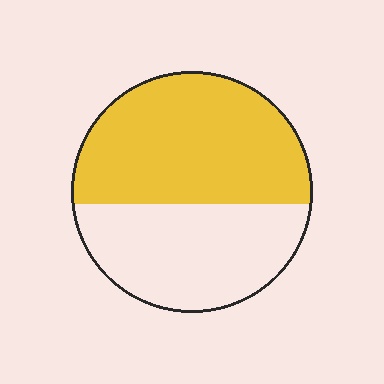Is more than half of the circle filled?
Yes.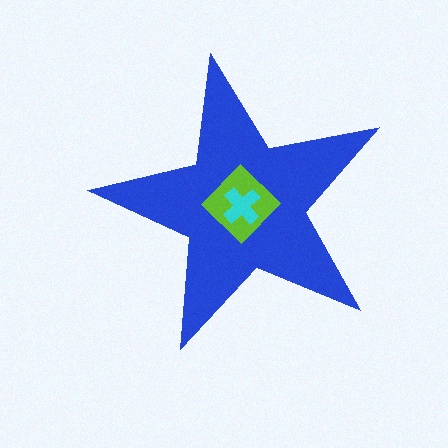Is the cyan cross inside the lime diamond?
Yes.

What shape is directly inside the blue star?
The lime diamond.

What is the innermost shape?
The cyan cross.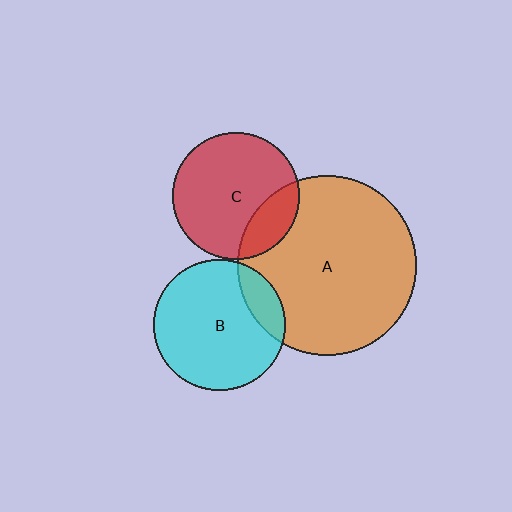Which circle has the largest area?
Circle A (orange).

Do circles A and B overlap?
Yes.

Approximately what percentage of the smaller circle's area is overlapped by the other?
Approximately 15%.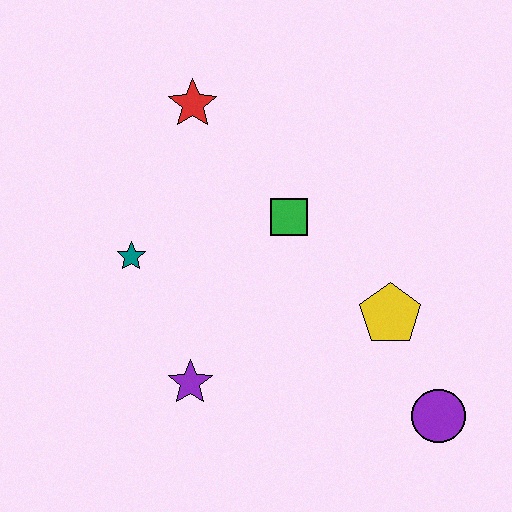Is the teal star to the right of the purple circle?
No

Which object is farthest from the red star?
The purple circle is farthest from the red star.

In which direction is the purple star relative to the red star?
The purple star is below the red star.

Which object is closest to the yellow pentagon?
The purple circle is closest to the yellow pentagon.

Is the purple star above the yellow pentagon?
No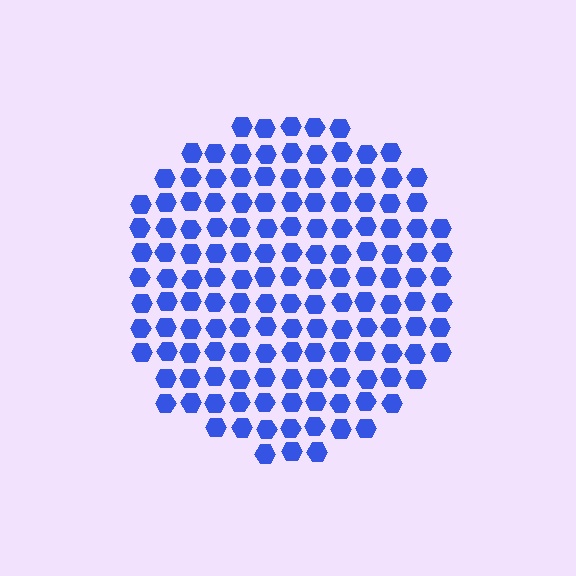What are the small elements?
The small elements are hexagons.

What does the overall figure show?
The overall figure shows a circle.